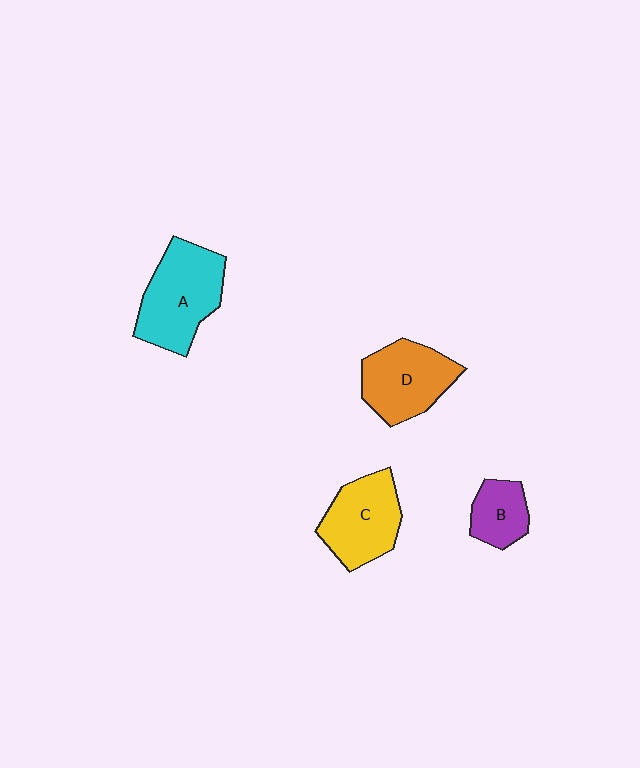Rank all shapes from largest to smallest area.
From largest to smallest: A (cyan), D (orange), C (yellow), B (purple).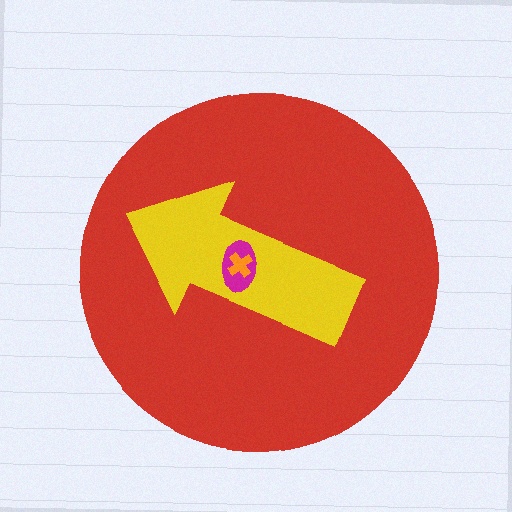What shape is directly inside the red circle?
The yellow arrow.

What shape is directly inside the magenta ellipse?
The orange cross.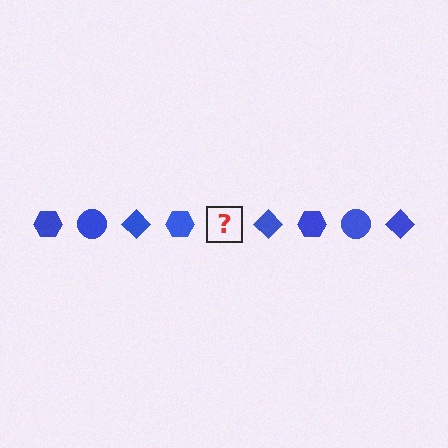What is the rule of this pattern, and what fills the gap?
The rule is that the pattern cycles through hexagon, circle, diamond shapes in blue. The gap should be filled with a blue circle.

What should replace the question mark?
The question mark should be replaced with a blue circle.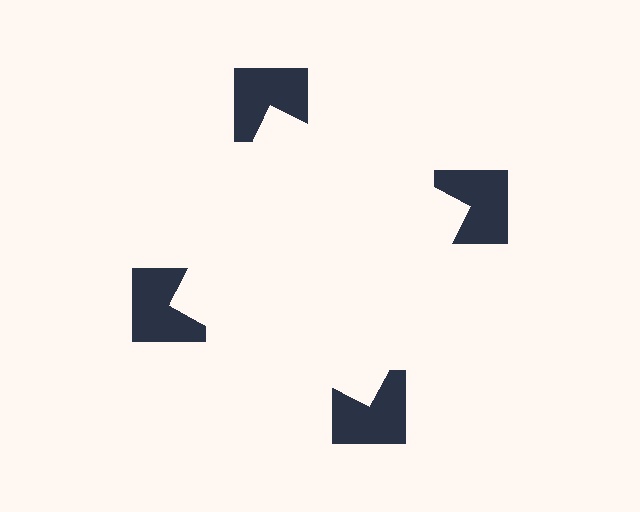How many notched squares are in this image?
There are 4 — one at each vertex of the illusory square.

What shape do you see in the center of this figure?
An illusory square — its edges are inferred from the aligned wedge cuts in the notched squares, not physically drawn.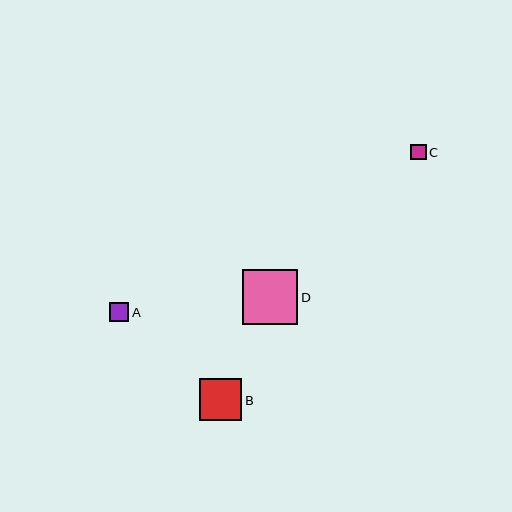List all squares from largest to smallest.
From largest to smallest: D, B, A, C.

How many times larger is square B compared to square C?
Square B is approximately 2.7 times the size of square C.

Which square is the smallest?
Square C is the smallest with a size of approximately 16 pixels.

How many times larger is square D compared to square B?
Square D is approximately 1.3 times the size of square B.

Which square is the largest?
Square D is the largest with a size of approximately 55 pixels.